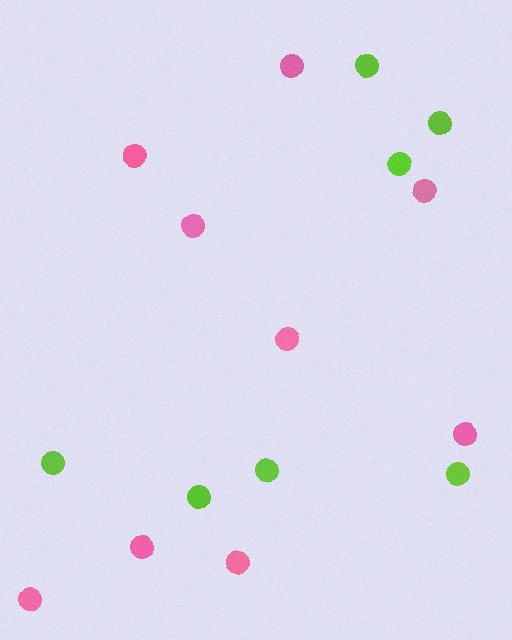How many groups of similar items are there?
There are 2 groups: one group of pink circles (9) and one group of lime circles (7).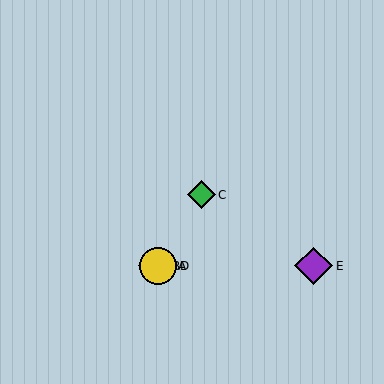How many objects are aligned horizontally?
4 objects (A, B, D, E) are aligned horizontally.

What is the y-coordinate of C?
Object C is at y≈195.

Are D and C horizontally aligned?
No, D is at y≈266 and C is at y≈195.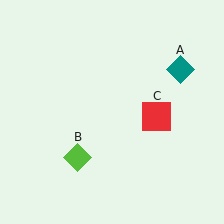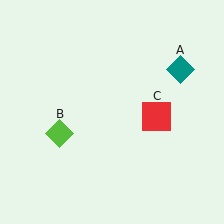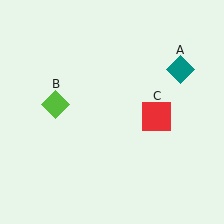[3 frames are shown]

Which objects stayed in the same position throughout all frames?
Teal diamond (object A) and red square (object C) remained stationary.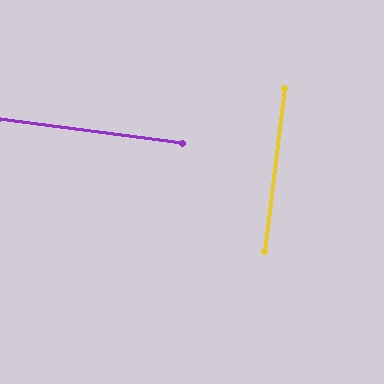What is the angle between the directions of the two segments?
Approximately 89 degrees.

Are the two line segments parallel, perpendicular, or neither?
Perpendicular — they meet at approximately 89°.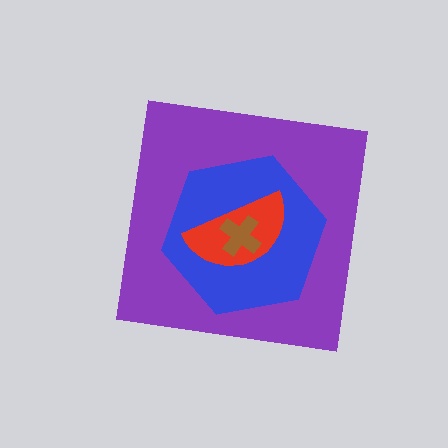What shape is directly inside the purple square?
The blue hexagon.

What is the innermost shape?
The brown cross.